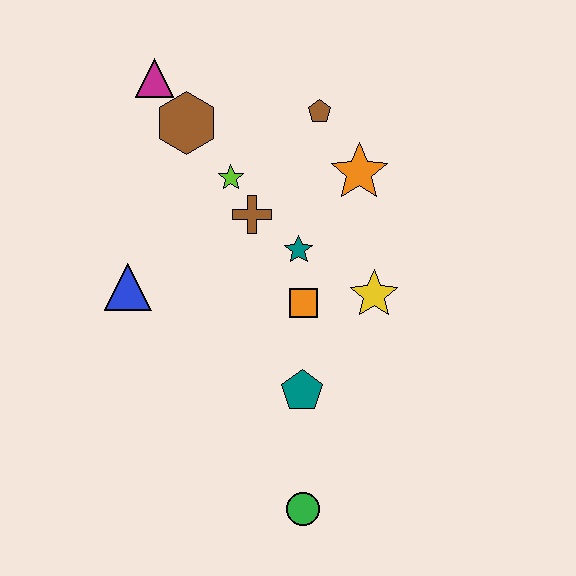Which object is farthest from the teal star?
The green circle is farthest from the teal star.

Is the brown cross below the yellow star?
No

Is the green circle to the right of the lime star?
Yes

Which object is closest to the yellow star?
The orange square is closest to the yellow star.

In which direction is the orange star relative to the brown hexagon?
The orange star is to the right of the brown hexagon.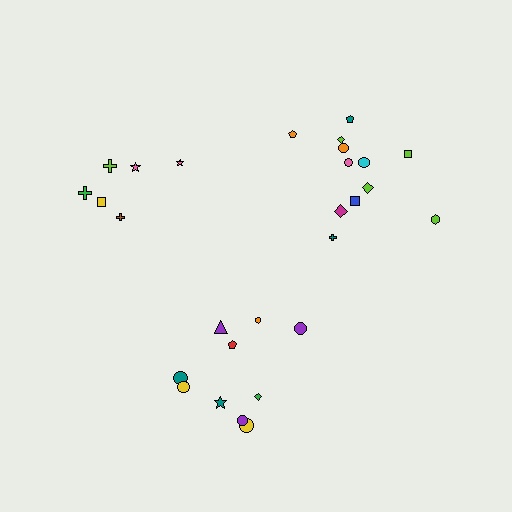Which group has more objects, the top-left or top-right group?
The top-right group.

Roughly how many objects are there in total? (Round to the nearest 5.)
Roughly 30 objects in total.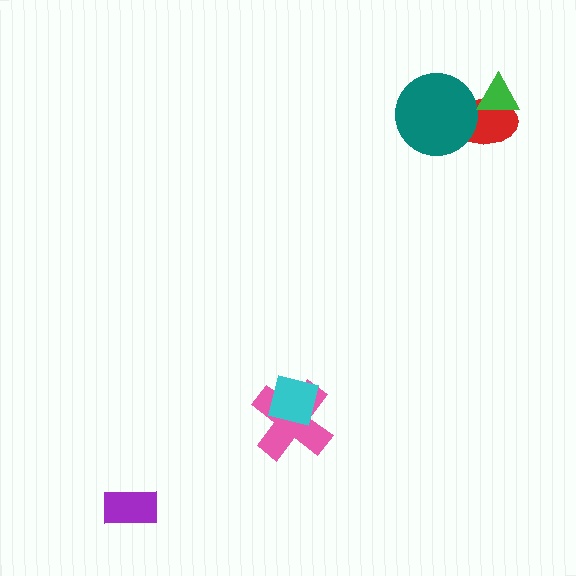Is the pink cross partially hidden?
Yes, it is partially covered by another shape.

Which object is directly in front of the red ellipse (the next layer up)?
The teal circle is directly in front of the red ellipse.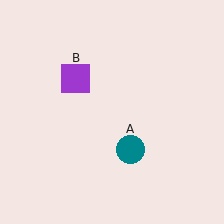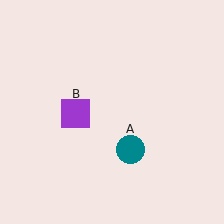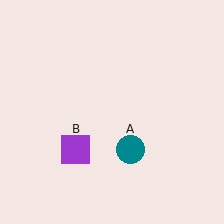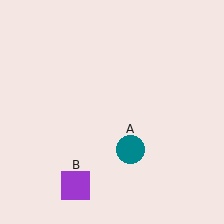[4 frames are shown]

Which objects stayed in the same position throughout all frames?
Teal circle (object A) remained stationary.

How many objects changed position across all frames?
1 object changed position: purple square (object B).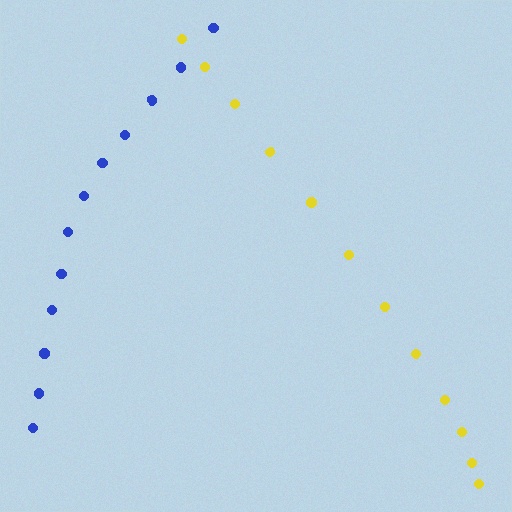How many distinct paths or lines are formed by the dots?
There are 2 distinct paths.